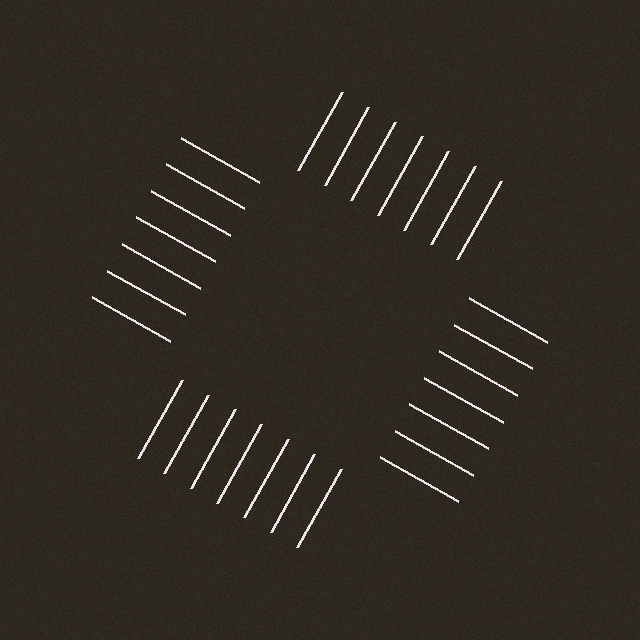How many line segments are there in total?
28 — 7 along each of the 4 edges.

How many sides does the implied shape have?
4 sides — the line-ends trace a square.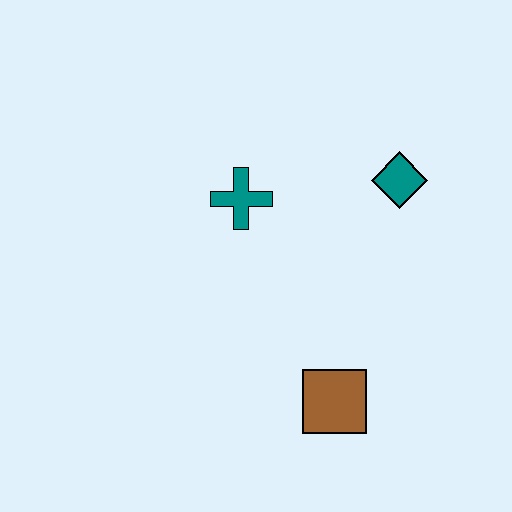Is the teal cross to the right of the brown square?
No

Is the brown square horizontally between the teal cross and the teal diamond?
Yes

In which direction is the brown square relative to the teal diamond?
The brown square is below the teal diamond.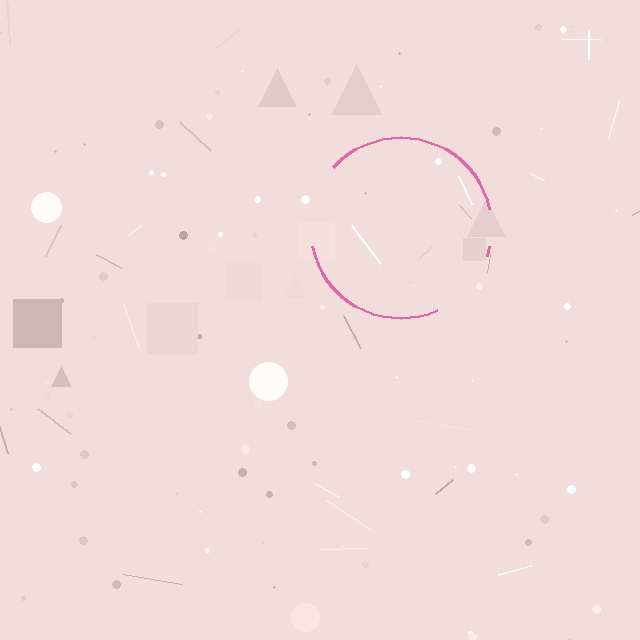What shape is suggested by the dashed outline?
The dashed outline suggests a circle.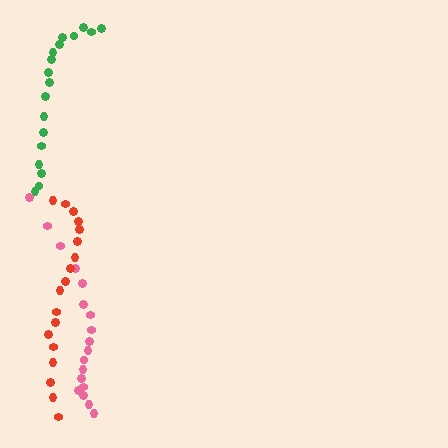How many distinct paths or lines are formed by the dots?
There are 3 distinct paths.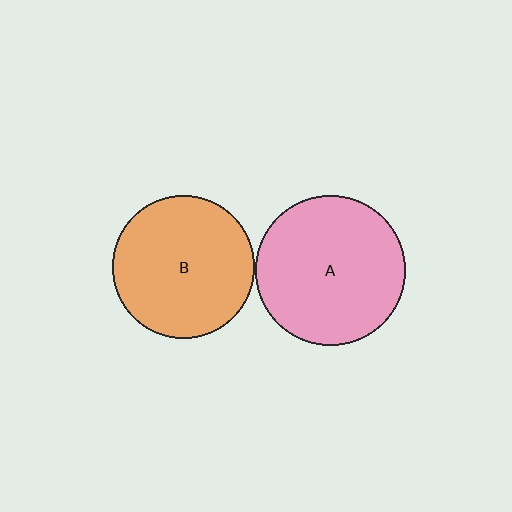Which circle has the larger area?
Circle A (pink).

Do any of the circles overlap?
No, none of the circles overlap.